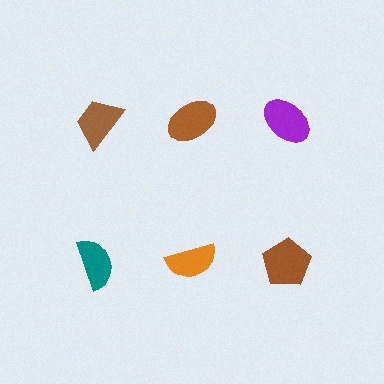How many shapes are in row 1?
3 shapes.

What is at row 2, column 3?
A brown pentagon.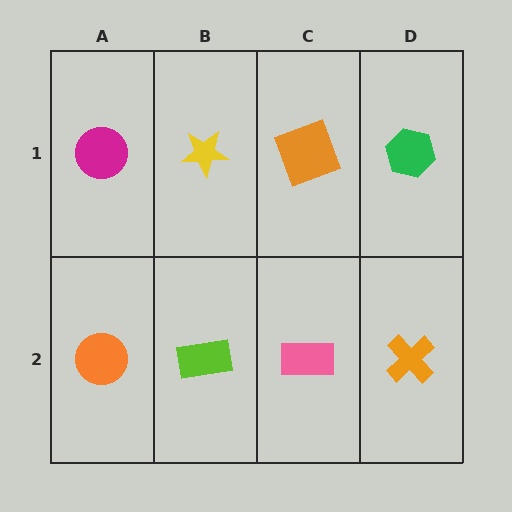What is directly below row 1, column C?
A pink rectangle.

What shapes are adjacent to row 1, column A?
An orange circle (row 2, column A), a yellow star (row 1, column B).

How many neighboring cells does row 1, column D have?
2.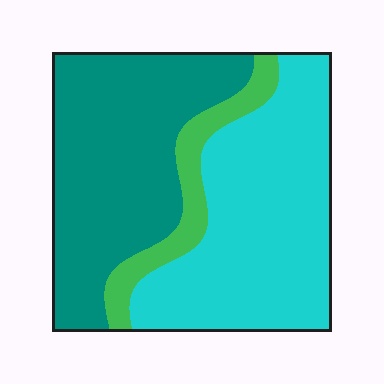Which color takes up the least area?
Green, at roughly 10%.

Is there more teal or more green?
Teal.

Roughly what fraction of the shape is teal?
Teal takes up between a quarter and a half of the shape.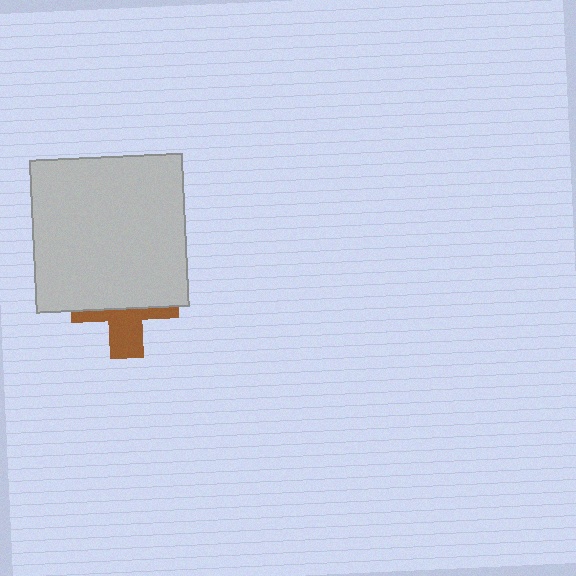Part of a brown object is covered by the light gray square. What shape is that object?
It is a cross.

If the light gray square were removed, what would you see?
You would see the complete brown cross.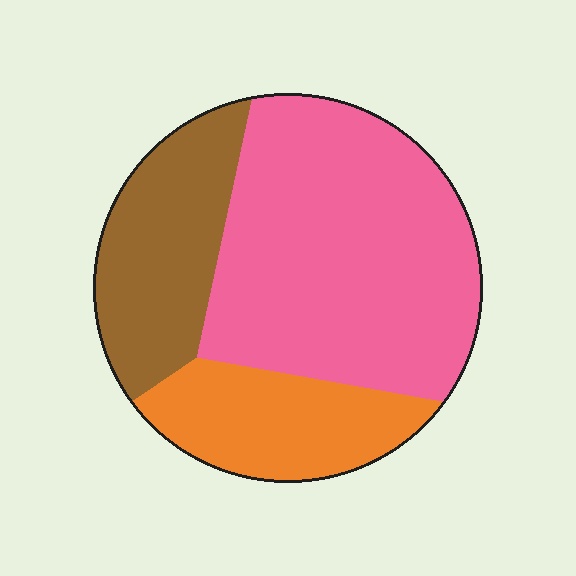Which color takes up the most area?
Pink, at roughly 55%.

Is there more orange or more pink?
Pink.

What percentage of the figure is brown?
Brown takes up about one quarter (1/4) of the figure.